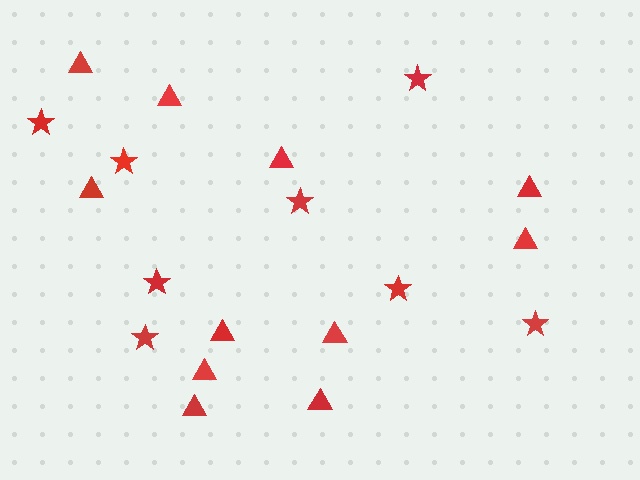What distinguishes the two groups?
There are 2 groups: one group of stars (8) and one group of triangles (11).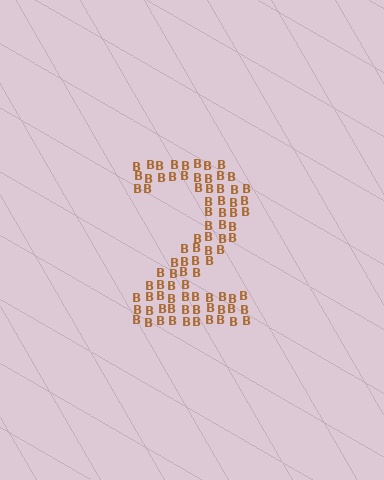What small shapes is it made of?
It is made of small letter B's.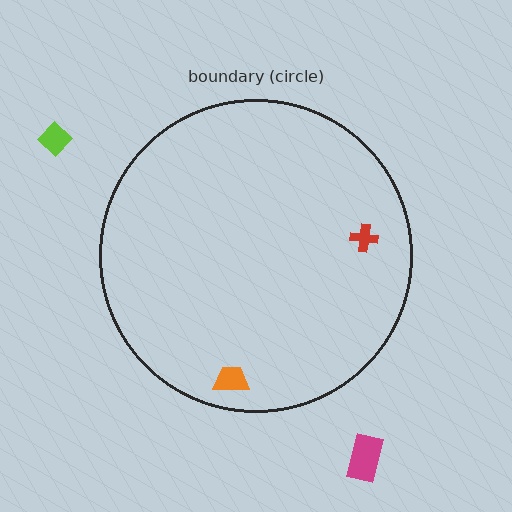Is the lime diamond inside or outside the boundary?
Outside.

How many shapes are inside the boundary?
2 inside, 2 outside.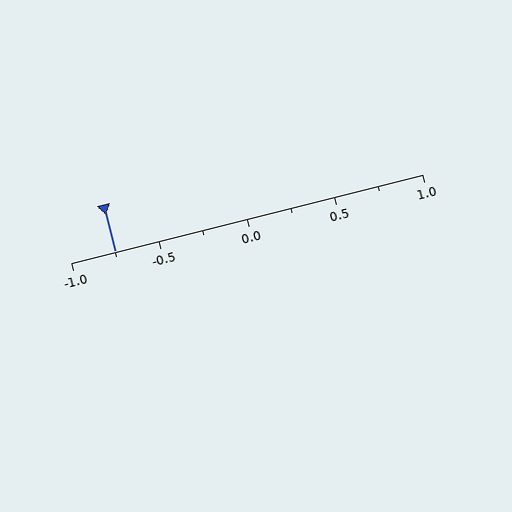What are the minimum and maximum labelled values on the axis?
The axis runs from -1.0 to 1.0.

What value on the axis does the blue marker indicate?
The marker indicates approximately -0.75.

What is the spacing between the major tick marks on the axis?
The major ticks are spaced 0.5 apart.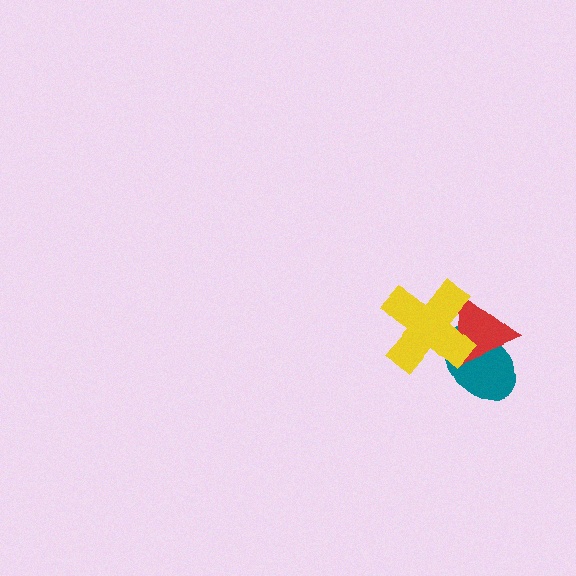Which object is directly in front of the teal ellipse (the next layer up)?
The red triangle is directly in front of the teal ellipse.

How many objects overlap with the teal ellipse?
2 objects overlap with the teal ellipse.